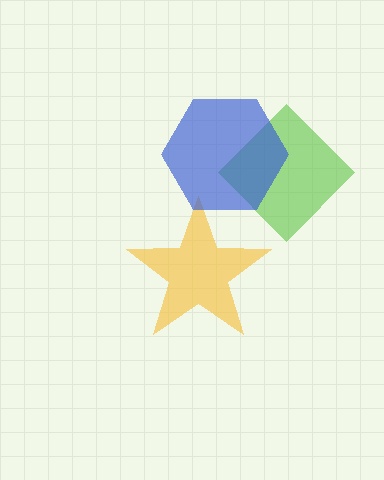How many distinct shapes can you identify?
There are 3 distinct shapes: a lime diamond, a yellow star, a blue hexagon.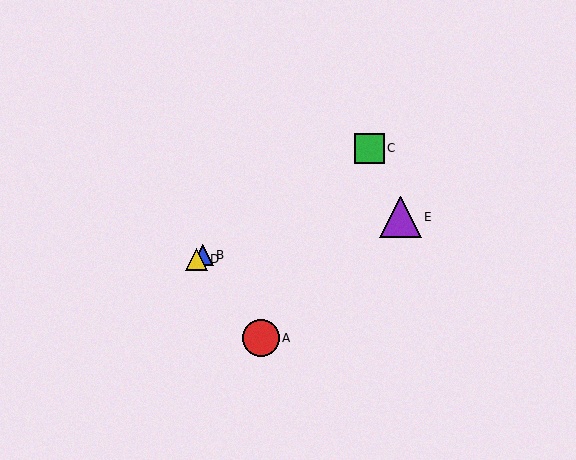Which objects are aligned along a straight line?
Objects B, C, D are aligned along a straight line.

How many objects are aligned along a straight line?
3 objects (B, C, D) are aligned along a straight line.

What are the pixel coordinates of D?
Object D is at (197, 259).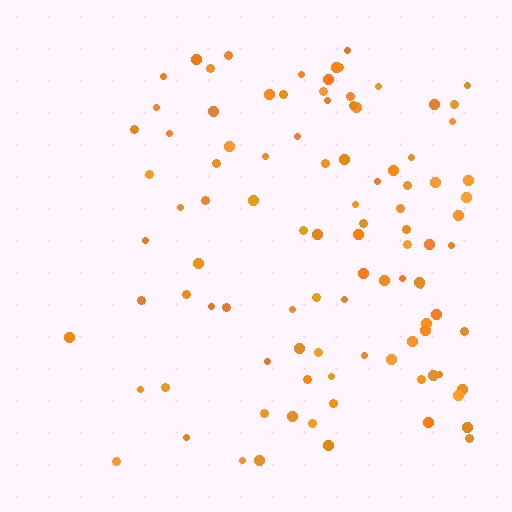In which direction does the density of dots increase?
From left to right, with the right side densest.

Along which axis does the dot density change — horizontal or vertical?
Horizontal.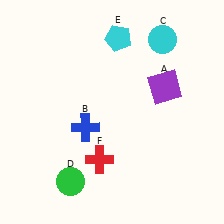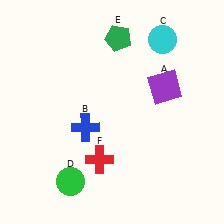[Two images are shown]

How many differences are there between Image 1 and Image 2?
There is 1 difference between the two images.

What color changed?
The pentagon (E) changed from cyan in Image 1 to green in Image 2.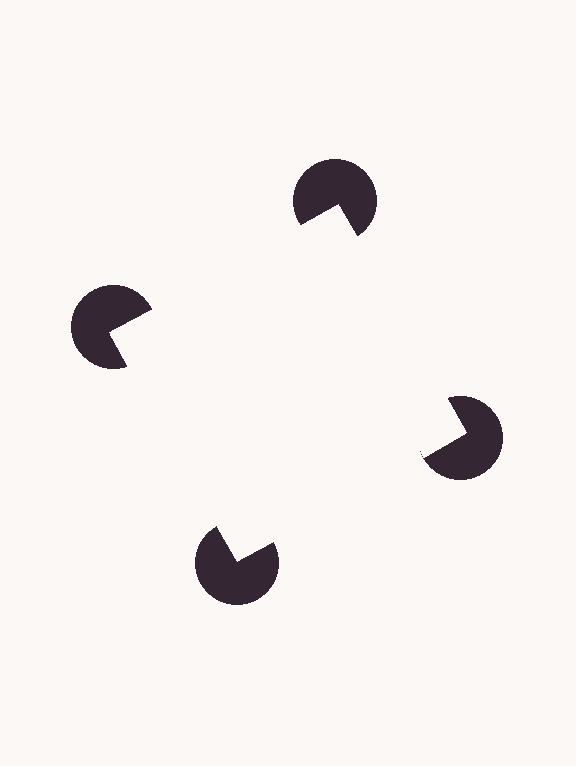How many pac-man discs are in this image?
There are 4 — one at each vertex of the illusory square.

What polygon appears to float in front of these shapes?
An illusory square — its edges are inferred from the aligned wedge cuts in the pac-man discs, not physically drawn.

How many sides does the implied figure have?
4 sides.